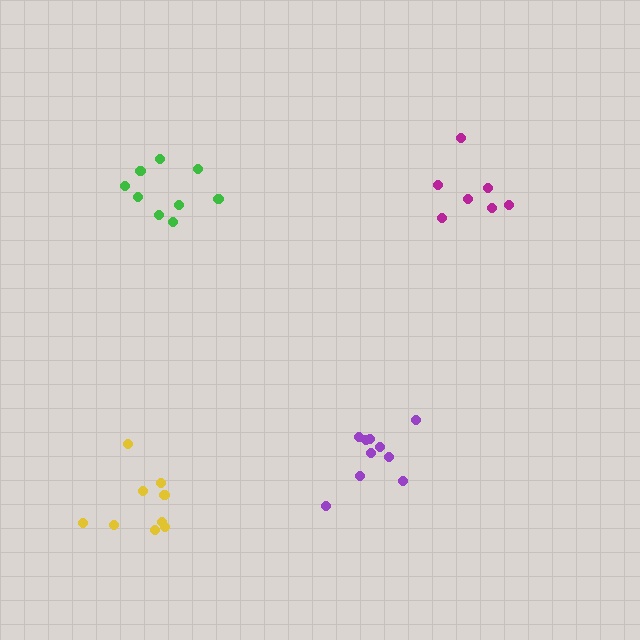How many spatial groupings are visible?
There are 4 spatial groupings.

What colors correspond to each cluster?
The clusters are colored: yellow, purple, green, magenta.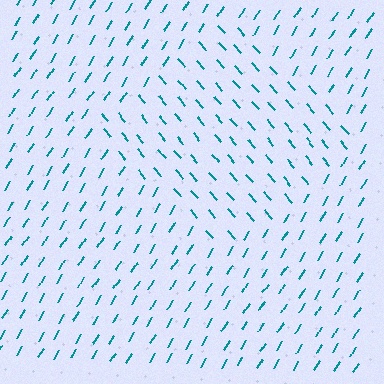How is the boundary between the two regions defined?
The boundary is defined purely by a change in line orientation (approximately 73 degrees difference). All lines are the same color and thickness.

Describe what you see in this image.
The image is filled with small teal line segments. A diamond region in the image has lines oriented differently from the surrounding lines, creating a visible texture boundary.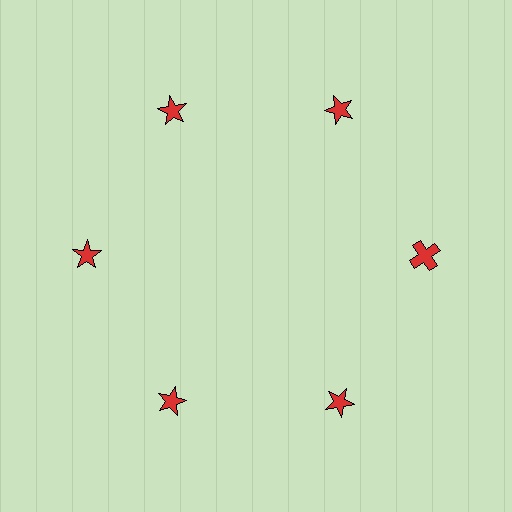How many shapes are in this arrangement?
There are 6 shapes arranged in a ring pattern.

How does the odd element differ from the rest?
It has a different shape: cross instead of star.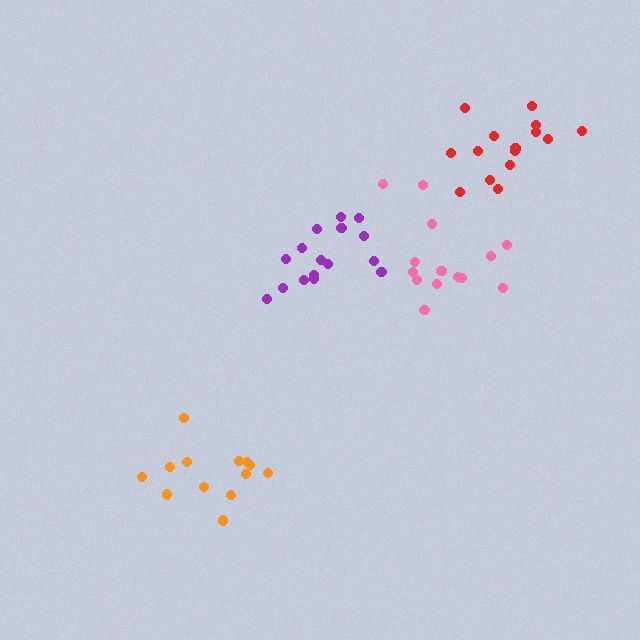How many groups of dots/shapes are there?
There are 4 groups.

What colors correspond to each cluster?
The clusters are colored: red, pink, orange, purple.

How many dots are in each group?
Group 1: 15 dots, Group 2: 14 dots, Group 3: 13 dots, Group 4: 16 dots (58 total).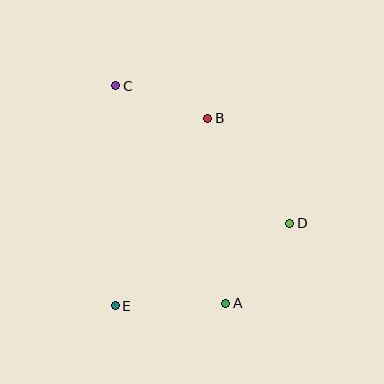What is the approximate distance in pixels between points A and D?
The distance between A and D is approximately 102 pixels.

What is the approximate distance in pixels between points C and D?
The distance between C and D is approximately 221 pixels.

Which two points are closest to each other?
Points B and C are closest to each other.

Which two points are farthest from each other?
Points A and C are farthest from each other.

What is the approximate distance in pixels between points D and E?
The distance between D and E is approximately 193 pixels.